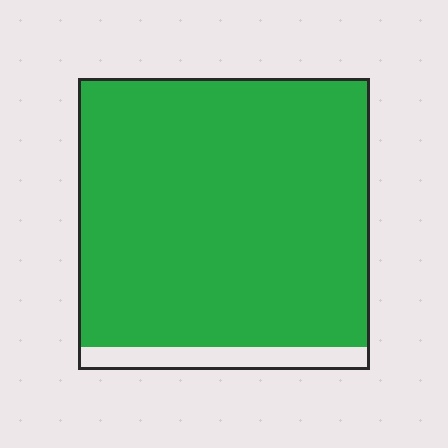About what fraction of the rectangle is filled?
About nine tenths (9/10).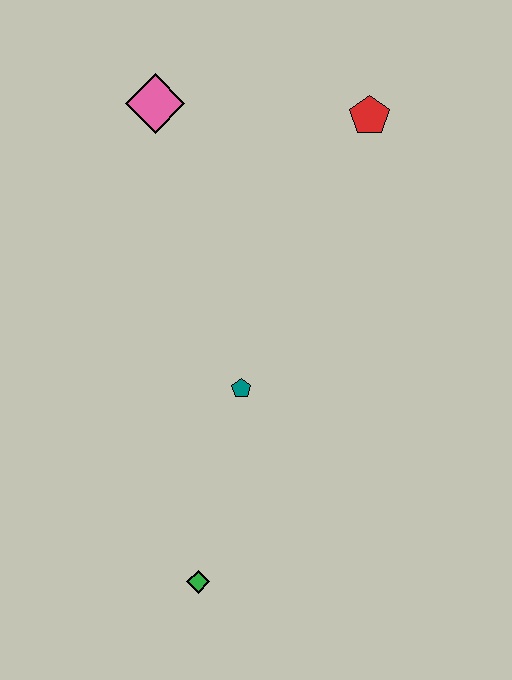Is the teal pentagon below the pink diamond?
Yes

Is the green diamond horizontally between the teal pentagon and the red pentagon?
No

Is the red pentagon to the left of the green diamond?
No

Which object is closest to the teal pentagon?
The green diamond is closest to the teal pentagon.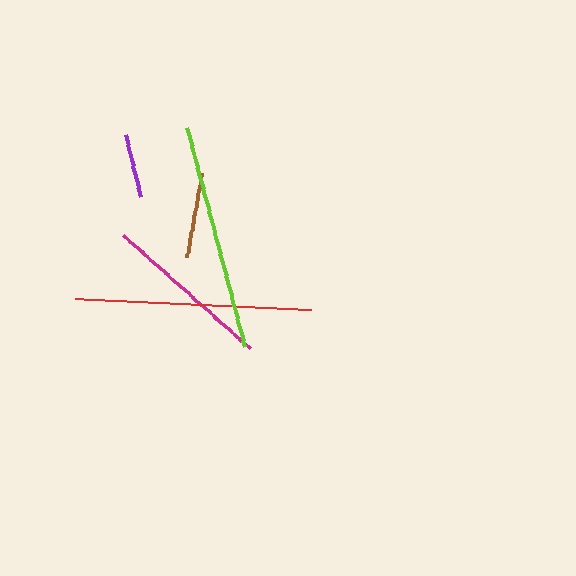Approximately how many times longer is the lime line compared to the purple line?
The lime line is approximately 3.6 times the length of the purple line.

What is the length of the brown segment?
The brown segment is approximately 85 pixels long.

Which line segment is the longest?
The red line is the longest at approximately 236 pixels.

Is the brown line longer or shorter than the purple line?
The brown line is longer than the purple line.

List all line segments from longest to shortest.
From longest to shortest: red, lime, magenta, brown, purple.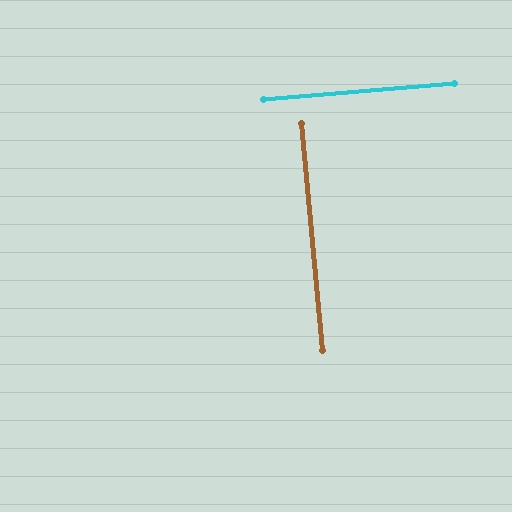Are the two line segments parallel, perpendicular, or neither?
Perpendicular — they meet at approximately 90°.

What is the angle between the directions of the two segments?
Approximately 90 degrees.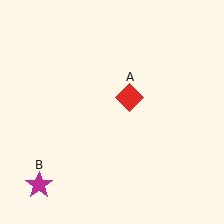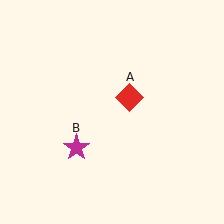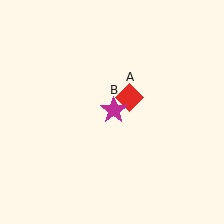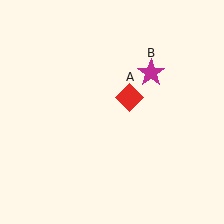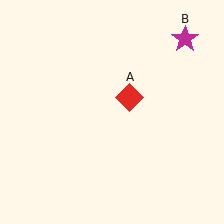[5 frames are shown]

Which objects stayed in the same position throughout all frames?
Red diamond (object A) remained stationary.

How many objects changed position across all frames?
1 object changed position: magenta star (object B).